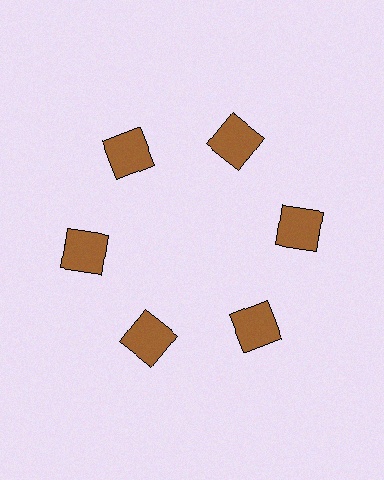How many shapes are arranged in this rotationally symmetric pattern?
There are 6 shapes, arranged in 6 groups of 1.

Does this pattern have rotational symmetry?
Yes, this pattern has 6-fold rotational symmetry. It looks the same after rotating 60 degrees around the center.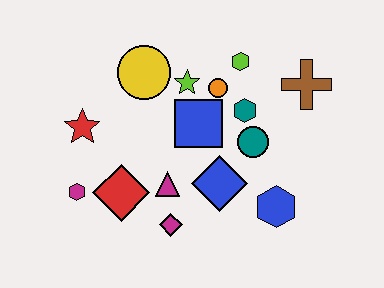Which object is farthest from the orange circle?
The magenta hexagon is farthest from the orange circle.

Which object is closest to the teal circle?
The teal hexagon is closest to the teal circle.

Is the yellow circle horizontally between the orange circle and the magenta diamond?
No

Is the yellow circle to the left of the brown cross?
Yes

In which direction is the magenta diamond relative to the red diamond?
The magenta diamond is to the right of the red diamond.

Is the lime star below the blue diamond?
No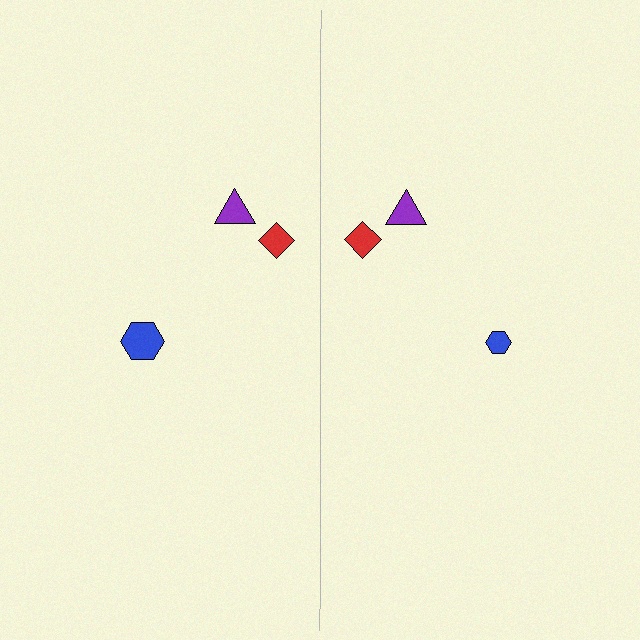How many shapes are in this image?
There are 6 shapes in this image.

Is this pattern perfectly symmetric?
No, the pattern is not perfectly symmetric. The blue hexagon on the right side has a different size than its mirror counterpart.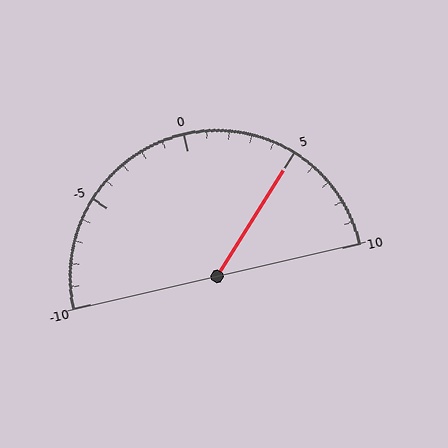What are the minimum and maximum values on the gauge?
The gauge ranges from -10 to 10.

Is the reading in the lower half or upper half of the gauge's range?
The reading is in the upper half of the range (-10 to 10).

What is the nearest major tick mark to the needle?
The nearest major tick mark is 5.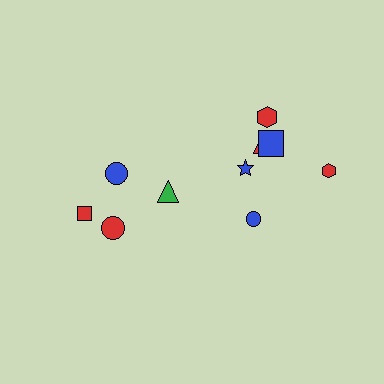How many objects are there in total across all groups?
There are 10 objects.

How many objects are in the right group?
There are 6 objects.